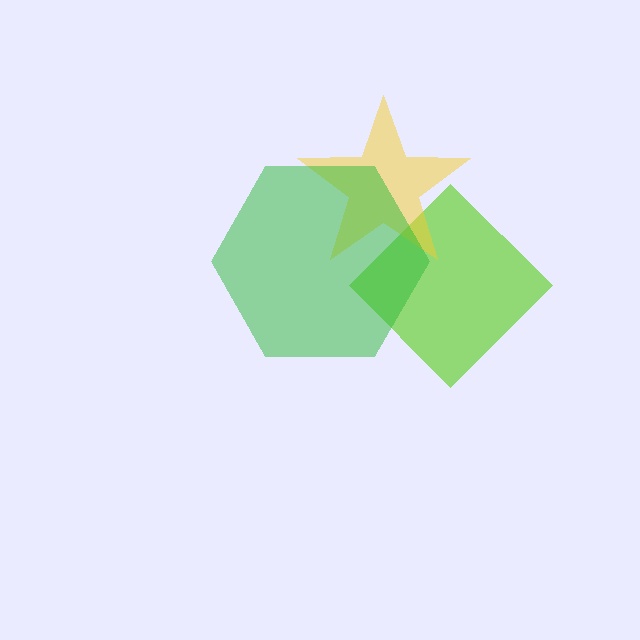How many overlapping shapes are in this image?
There are 3 overlapping shapes in the image.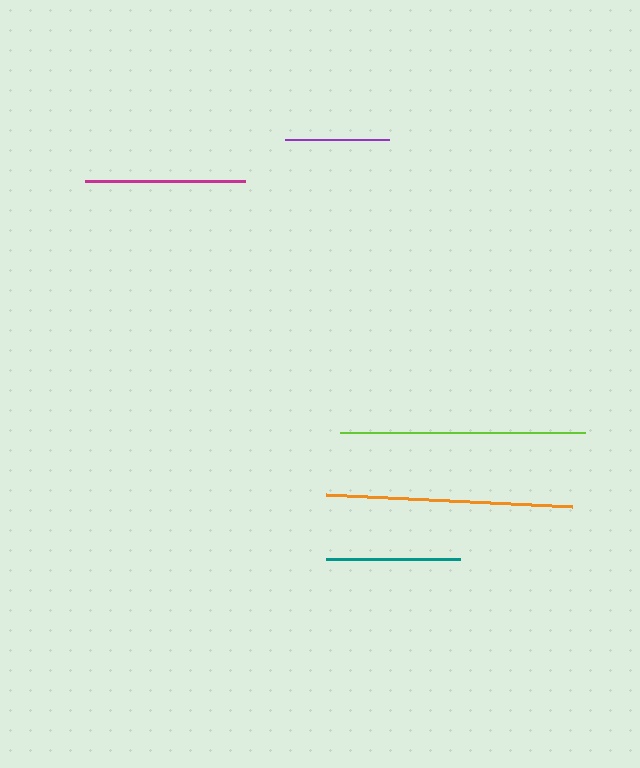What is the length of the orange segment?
The orange segment is approximately 246 pixels long.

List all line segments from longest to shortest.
From longest to shortest: orange, lime, magenta, teal, purple.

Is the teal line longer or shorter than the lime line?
The lime line is longer than the teal line.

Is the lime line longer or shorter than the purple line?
The lime line is longer than the purple line.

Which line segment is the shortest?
The purple line is the shortest at approximately 103 pixels.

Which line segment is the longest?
The orange line is the longest at approximately 246 pixels.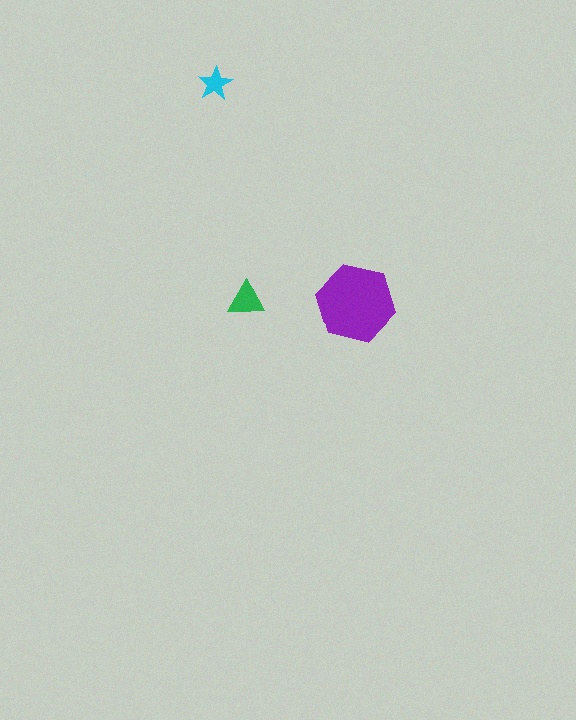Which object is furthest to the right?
The purple hexagon is rightmost.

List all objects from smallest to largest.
The cyan star, the green triangle, the purple hexagon.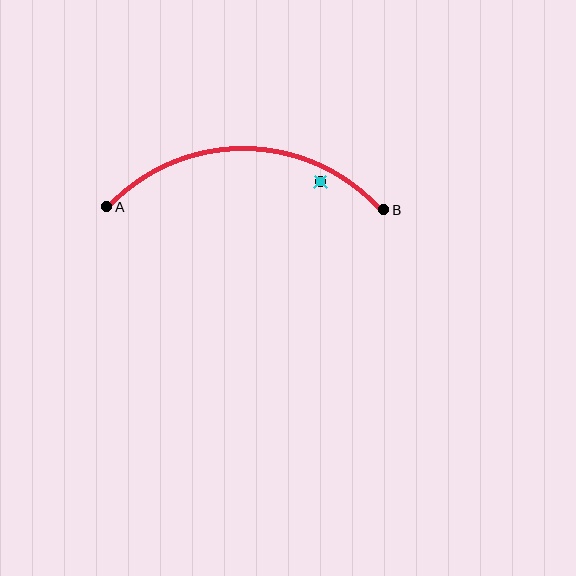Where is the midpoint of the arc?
The arc midpoint is the point on the curve farthest from the straight line joining A and B. It sits above that line.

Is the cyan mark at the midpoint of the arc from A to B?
No — the cyan mark does not lie on the arc at all. It sits slightly inside the curve.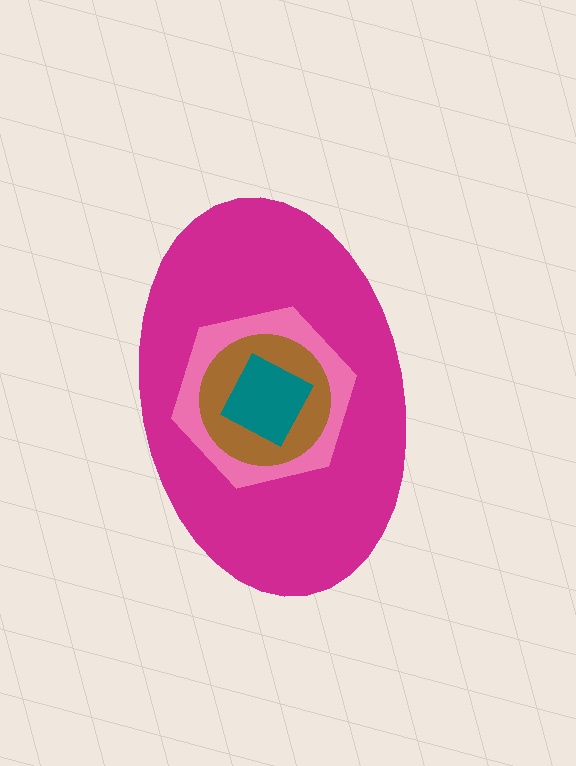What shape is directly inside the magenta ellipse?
The pink hexagon.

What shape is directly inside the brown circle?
The teal diamond.